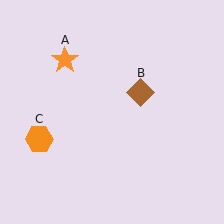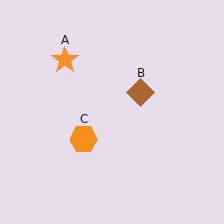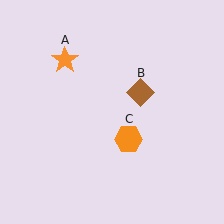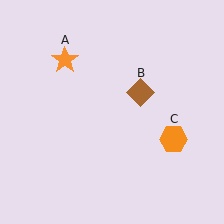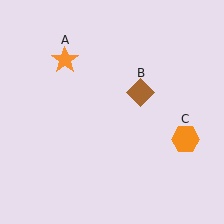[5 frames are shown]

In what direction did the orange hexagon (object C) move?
The orange hexagon (object C) moved right.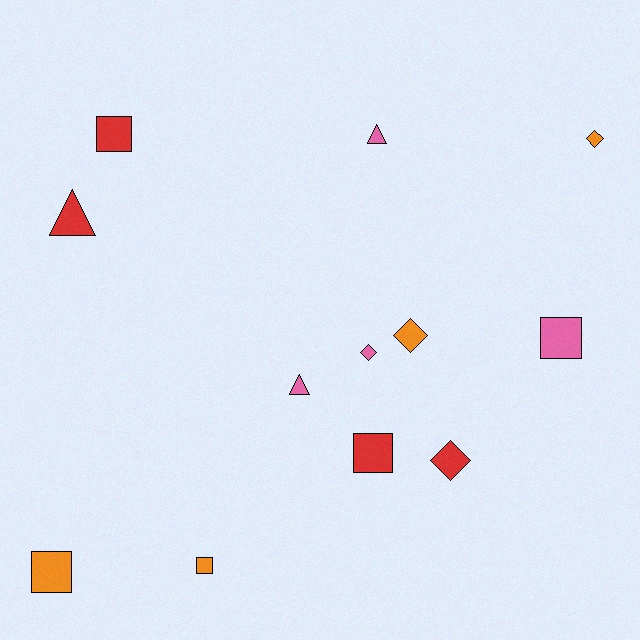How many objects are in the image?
There are 12 objects.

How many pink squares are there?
There is 1 pink square.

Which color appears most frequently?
Red, with 4 objects.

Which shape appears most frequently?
Square, with 5 objects.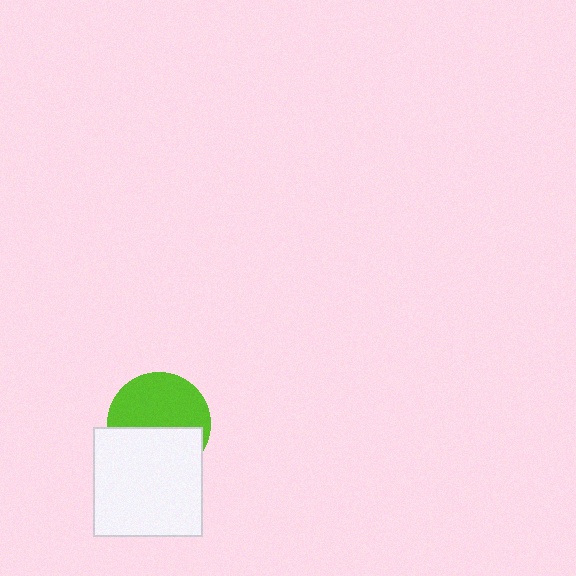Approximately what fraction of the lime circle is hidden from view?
Roughly 44% of the lime circle is hidden behind the white square.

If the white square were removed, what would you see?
You would see the complete lime circle.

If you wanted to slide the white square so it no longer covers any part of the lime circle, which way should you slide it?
Slide it down — that is the most direct way to separate the two shapes.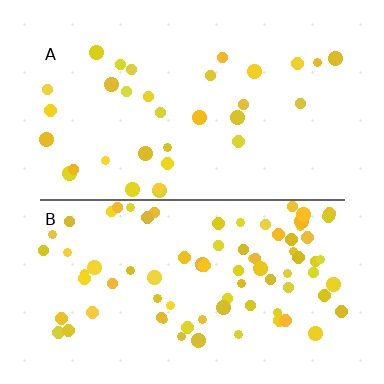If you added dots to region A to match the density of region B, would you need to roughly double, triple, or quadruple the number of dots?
Approximately triple.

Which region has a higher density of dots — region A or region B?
B (the bottom).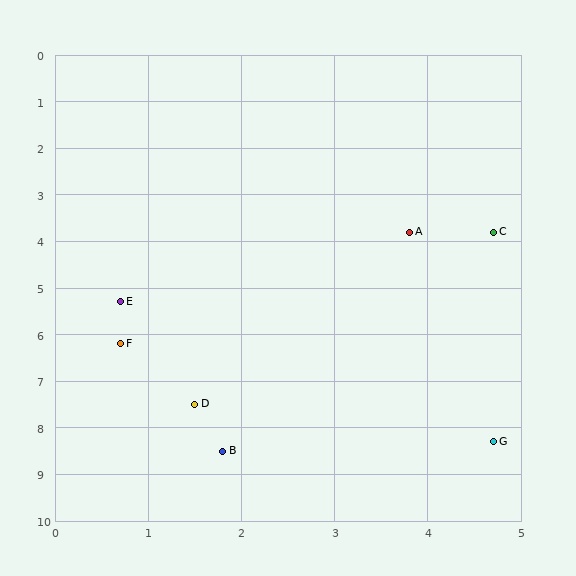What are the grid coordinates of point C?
Point C is at approximately (4.7, 3.8).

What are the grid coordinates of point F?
Point F is at approximately (0.7, 6.2).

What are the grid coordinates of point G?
Point G is at approximately (4.7, 8.3).